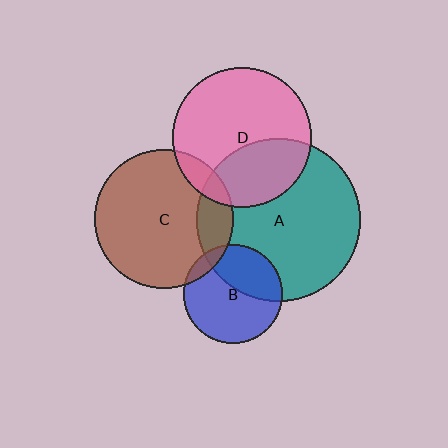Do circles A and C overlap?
Yes.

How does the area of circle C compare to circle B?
Approximately 2.0 times.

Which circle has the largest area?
Circle A (teal).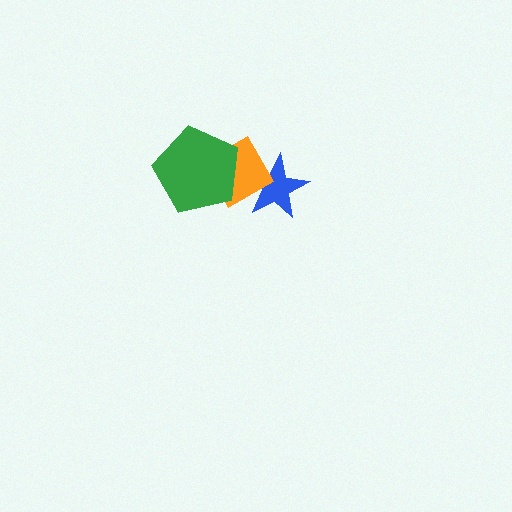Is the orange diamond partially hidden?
Yes, it is partially covered by another shape.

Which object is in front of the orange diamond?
The green pentagon is in front of the orange diamond.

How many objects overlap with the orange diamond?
2 objects overlap with the orange diamond.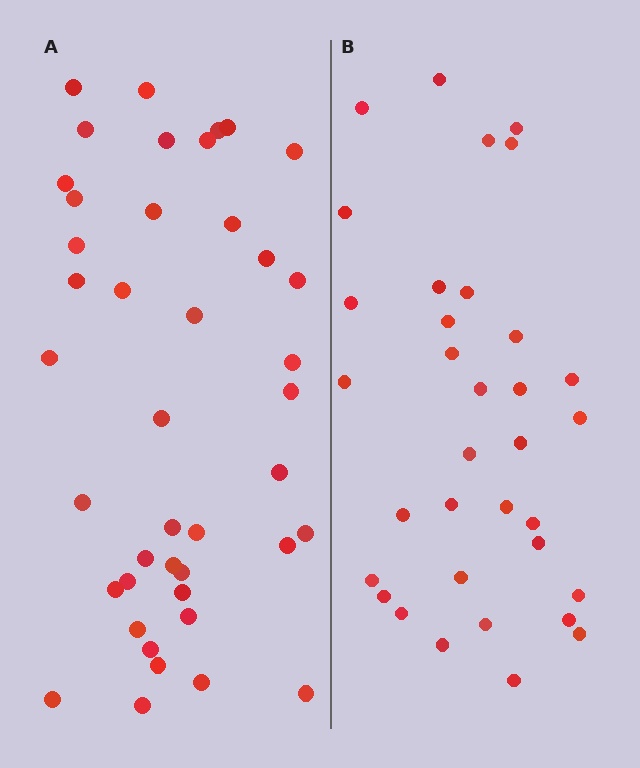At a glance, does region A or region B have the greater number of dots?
Region A (the left region) has more dots.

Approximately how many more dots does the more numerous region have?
Region A has roughly 8 or so more dots than region B.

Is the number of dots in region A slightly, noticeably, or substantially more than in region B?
Region A has only slightly more — the two regions are fairly close. The ratio is roughly 1.2 to 1.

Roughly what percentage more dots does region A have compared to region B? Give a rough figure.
About 25% more.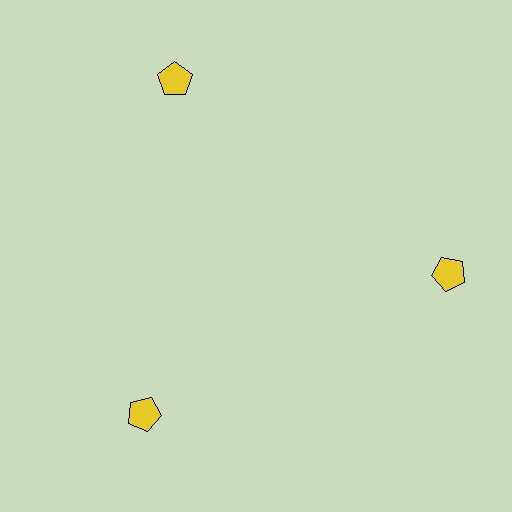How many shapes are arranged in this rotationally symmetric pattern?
There are 3 shapes, arranged in 3 groups of 1.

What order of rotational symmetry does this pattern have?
This pattern has 3-fold rotational symmetry.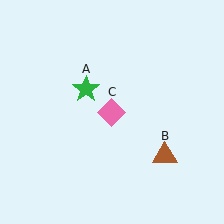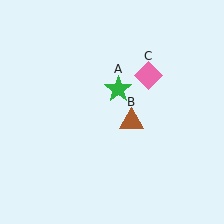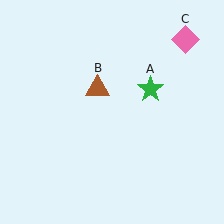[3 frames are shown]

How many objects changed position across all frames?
3 objects changed position: green star (object A), brown triangle (object B), pink diamond (object C).